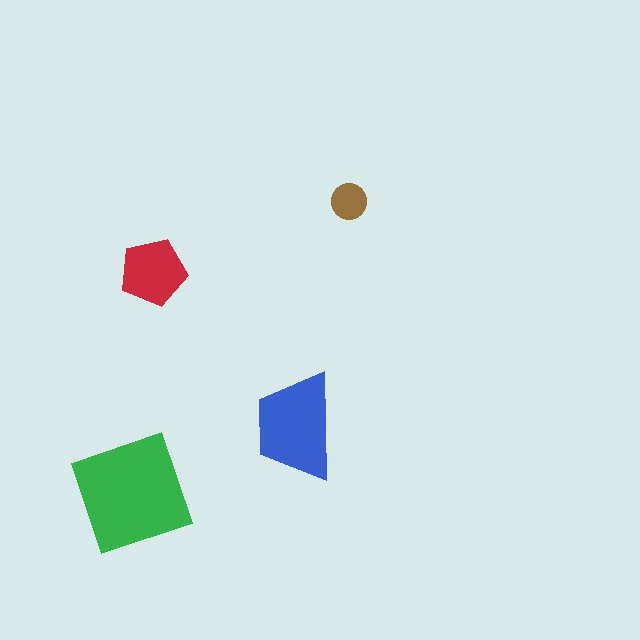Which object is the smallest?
The brown circle.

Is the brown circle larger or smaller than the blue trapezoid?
Smaller.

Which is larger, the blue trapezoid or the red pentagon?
The blue trapezoid.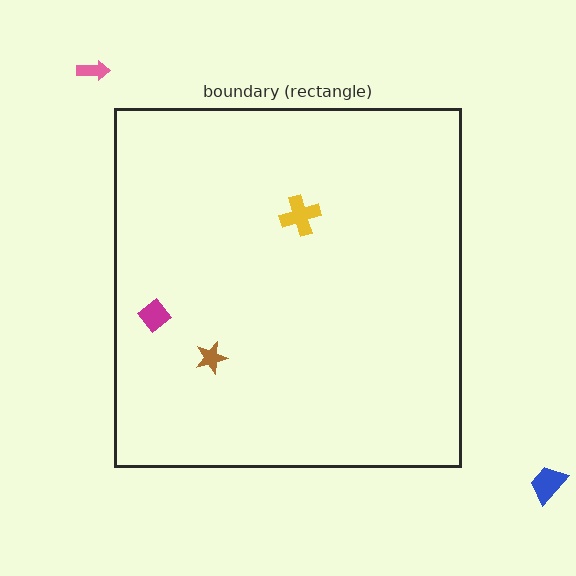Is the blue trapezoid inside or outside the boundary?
Outside.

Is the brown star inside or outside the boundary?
Inside.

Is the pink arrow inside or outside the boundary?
Outside.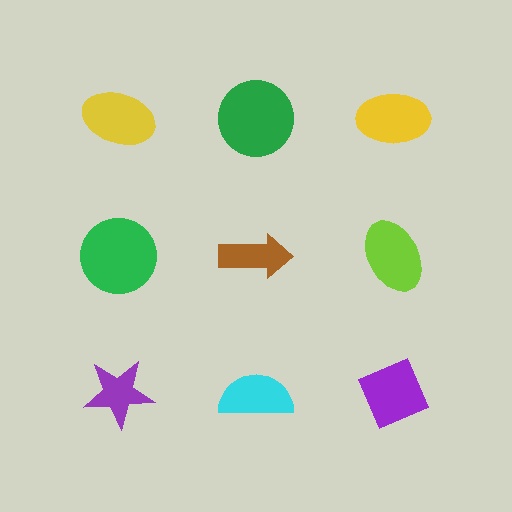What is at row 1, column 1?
A yellow ellipse.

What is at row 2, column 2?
A brown arrow.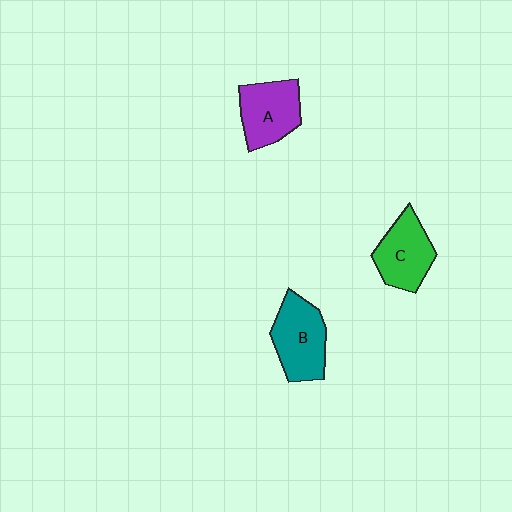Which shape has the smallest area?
Shape C (green).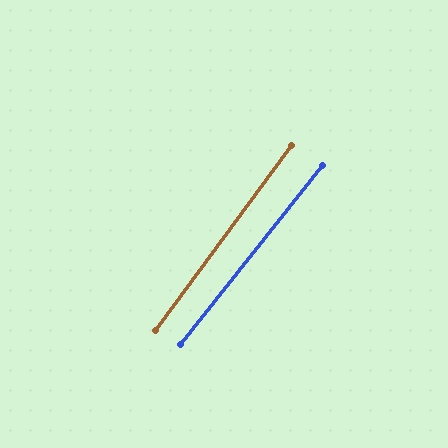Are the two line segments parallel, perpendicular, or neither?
Parallel — their directions differ by only 2.0°.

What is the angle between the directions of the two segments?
Approximately 2 degrees.